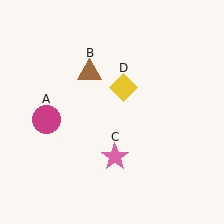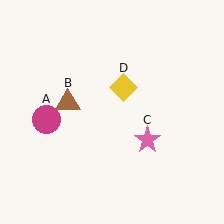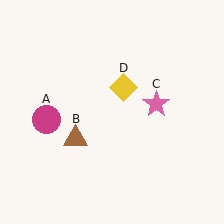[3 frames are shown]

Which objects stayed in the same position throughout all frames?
Magenta circle (object A) and yellow diamond (object D) remained stationary.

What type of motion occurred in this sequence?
The brown triangle (object B), pink star (object C) rotated counterclockwise around the center of the scene.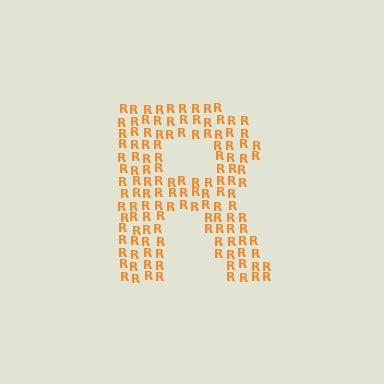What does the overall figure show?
The overall figure shows the letter R.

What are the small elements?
The small elements are letter R's.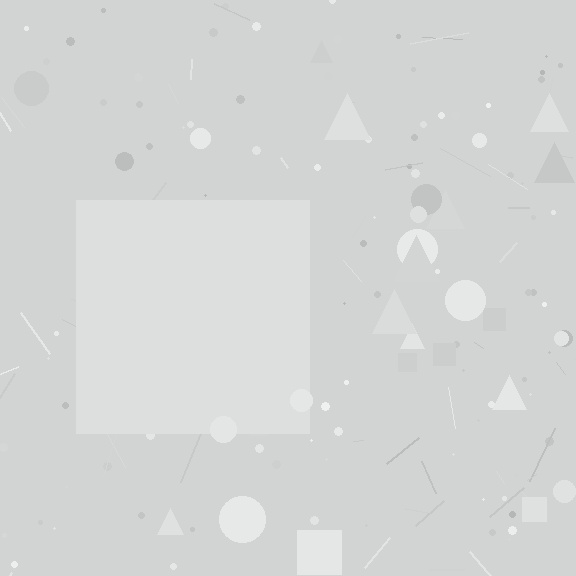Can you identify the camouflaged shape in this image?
The camouflaged shape is a square.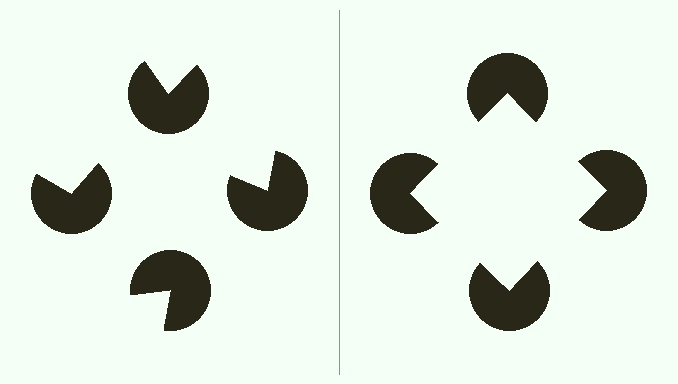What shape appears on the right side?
An illusory square.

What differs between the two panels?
The pac-man discs are positioned identically on both sides; only the wedge orientations differ. On the right they align to a square; on the left they are misaligned.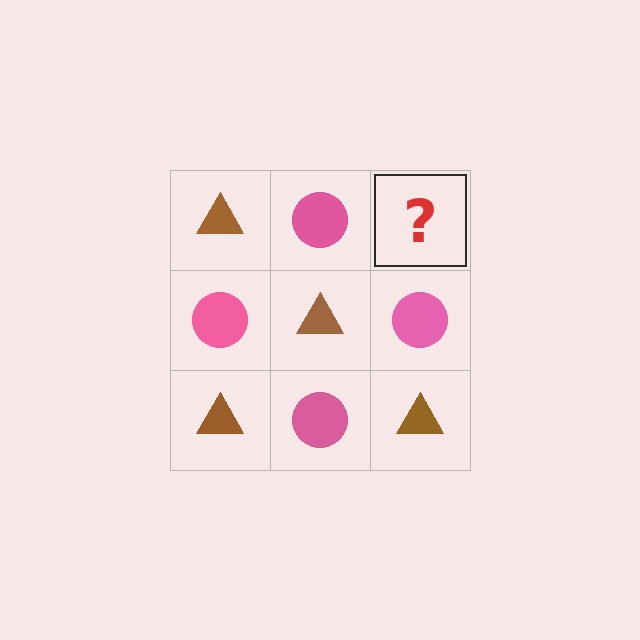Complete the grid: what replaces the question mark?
The question mark should be replaced with a brown triangle.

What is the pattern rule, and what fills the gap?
The rule is that it alternates brown triangle and pink circle in a checkerboard pattern. The gap should be filled with a brown triangle.